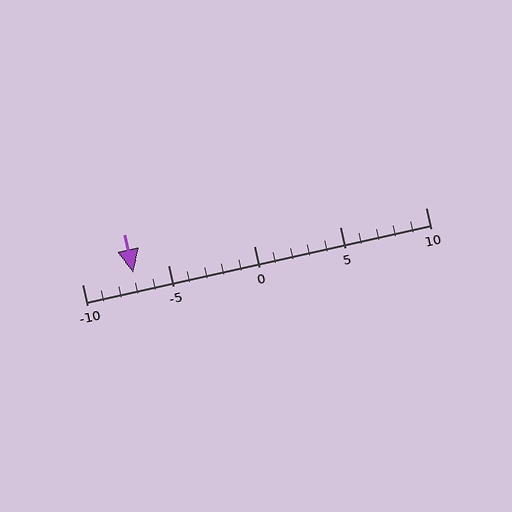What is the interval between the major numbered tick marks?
The major tick marks are spaced 5 units apart.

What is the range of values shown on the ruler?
The ruler shows values from -10 to 10.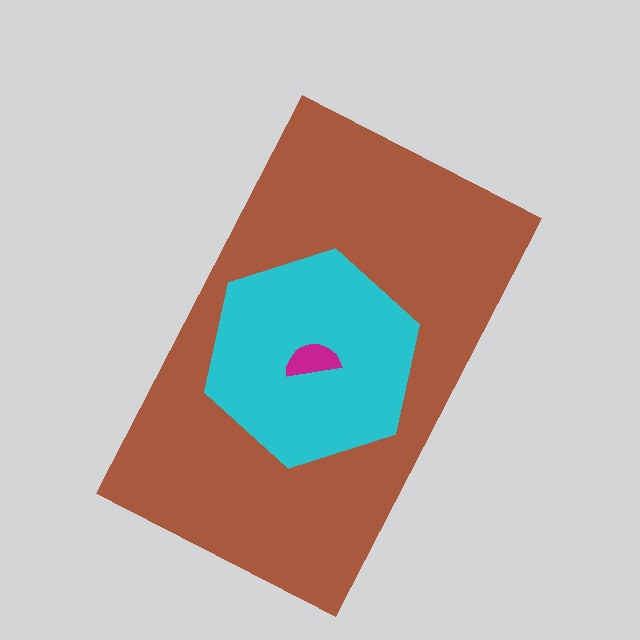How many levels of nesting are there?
3.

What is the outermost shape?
The brown rectangle.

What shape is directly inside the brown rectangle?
The cyan hexagon.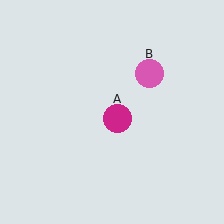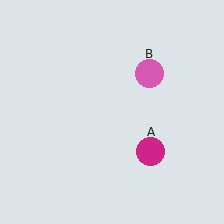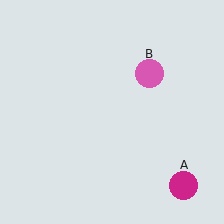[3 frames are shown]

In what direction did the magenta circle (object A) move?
The magenta circle (object A) moved down and to the right.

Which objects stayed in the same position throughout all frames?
Pink circle (object B) remained stationary.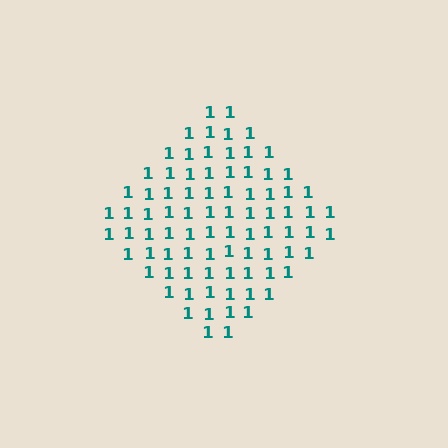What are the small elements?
The small elements are digit 1's.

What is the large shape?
The large shape is a diamond.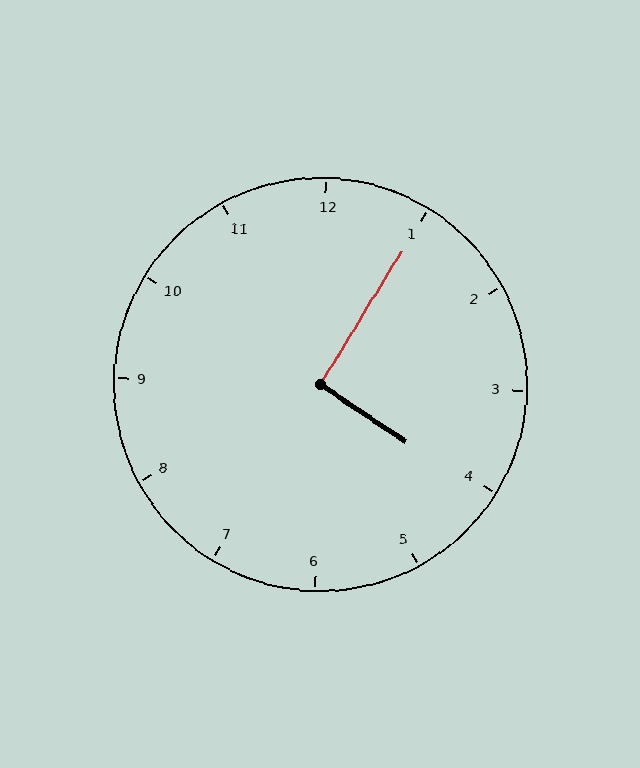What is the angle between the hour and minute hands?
Approximately 92 degrees.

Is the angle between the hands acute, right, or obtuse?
It is right.